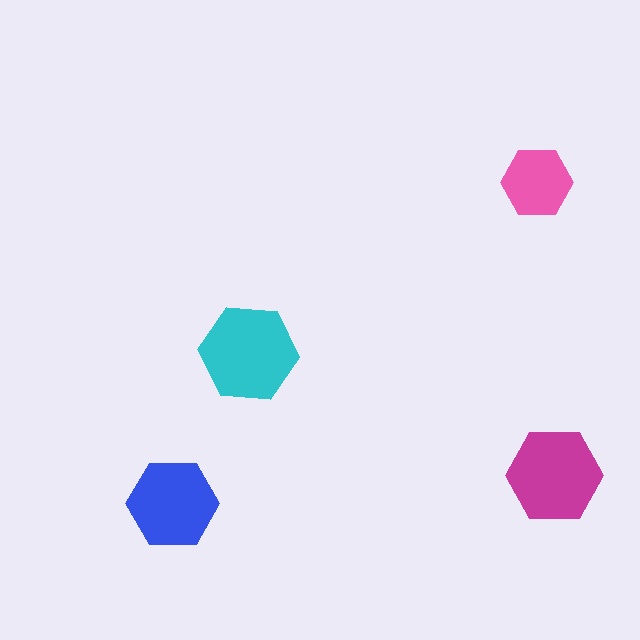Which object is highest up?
The pink hexagon is topmost.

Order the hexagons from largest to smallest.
the cyan one, the magenta one, the blue one, the pink one.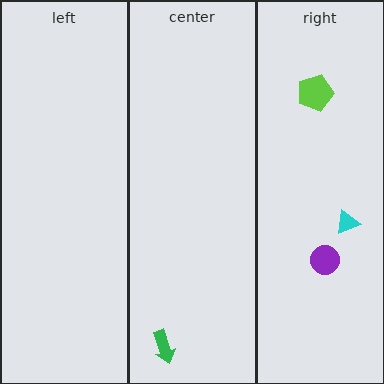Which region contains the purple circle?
The right region.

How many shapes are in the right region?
3.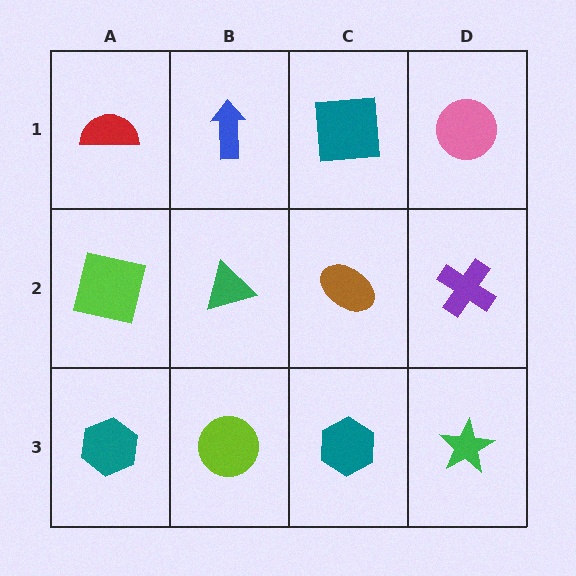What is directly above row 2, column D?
A pink circle.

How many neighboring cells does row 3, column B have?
3.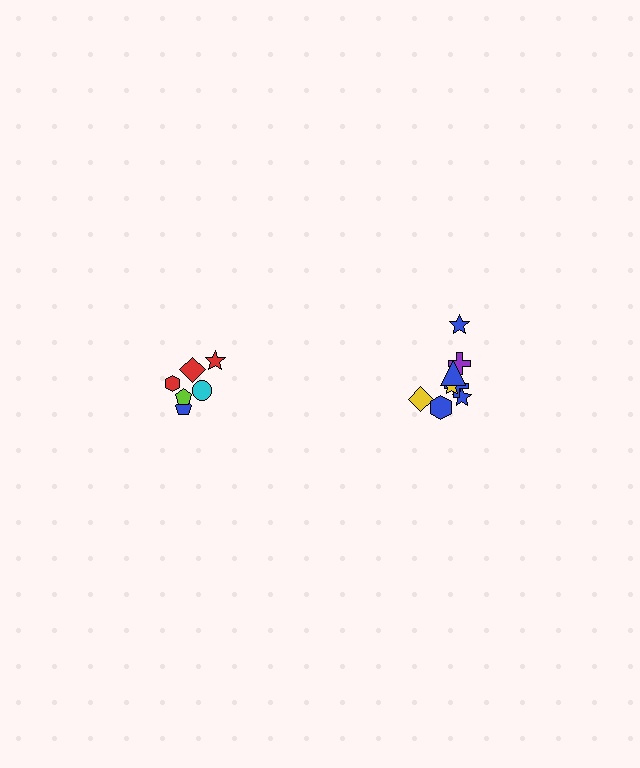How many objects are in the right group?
There are 8 objects.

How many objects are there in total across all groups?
There are 14 objects.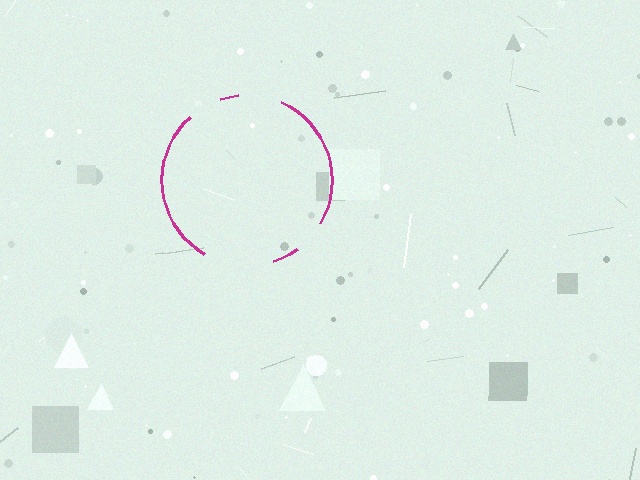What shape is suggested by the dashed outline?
The dashed outline suggests a circle.